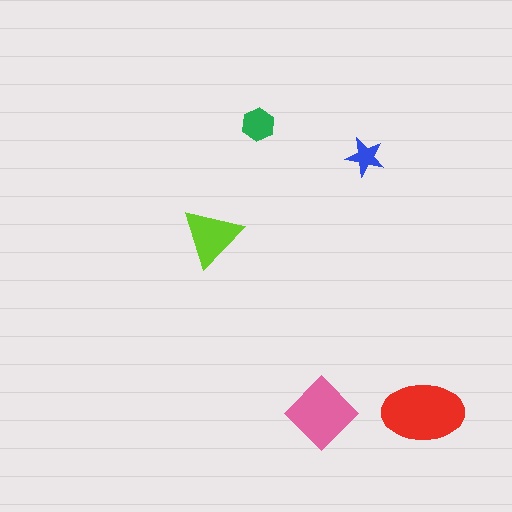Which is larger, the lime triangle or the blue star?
The lime triangle.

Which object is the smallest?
The blue star.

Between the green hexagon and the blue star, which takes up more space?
The green hexagon.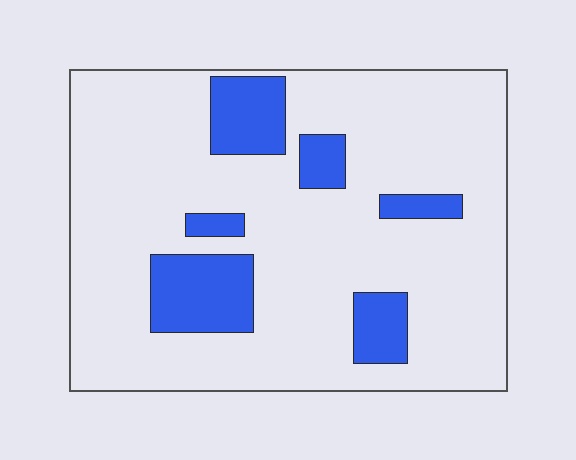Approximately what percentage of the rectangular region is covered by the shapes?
Approximately 15%.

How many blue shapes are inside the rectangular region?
6.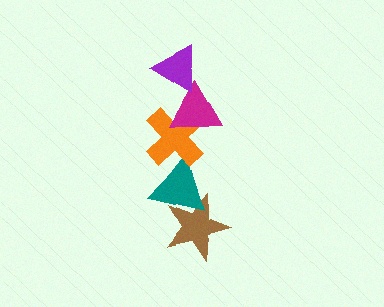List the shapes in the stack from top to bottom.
From top to bottom: the purple triangle, the magenta triangle, the orange cross, the teal triangle, the brown star.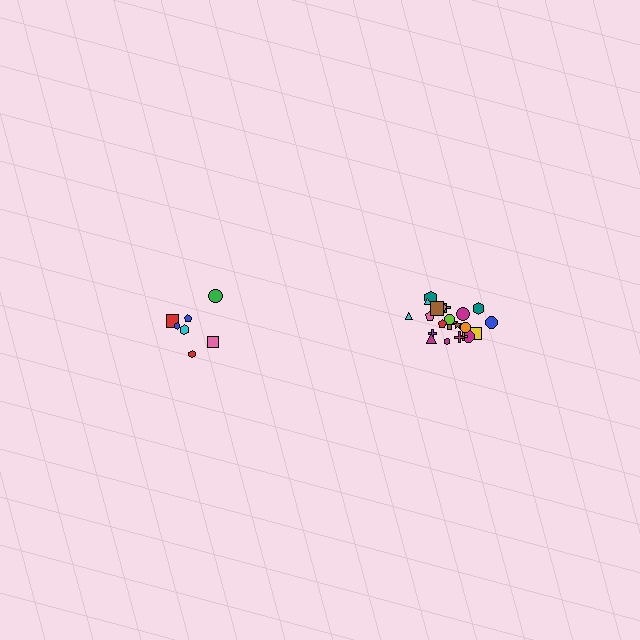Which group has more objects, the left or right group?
The right group.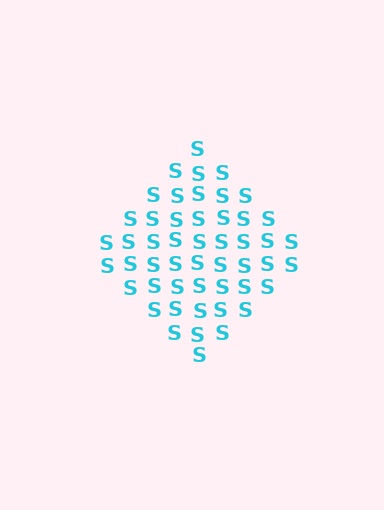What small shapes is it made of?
It is made of small letter S's.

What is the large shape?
The large shape is a diamond.